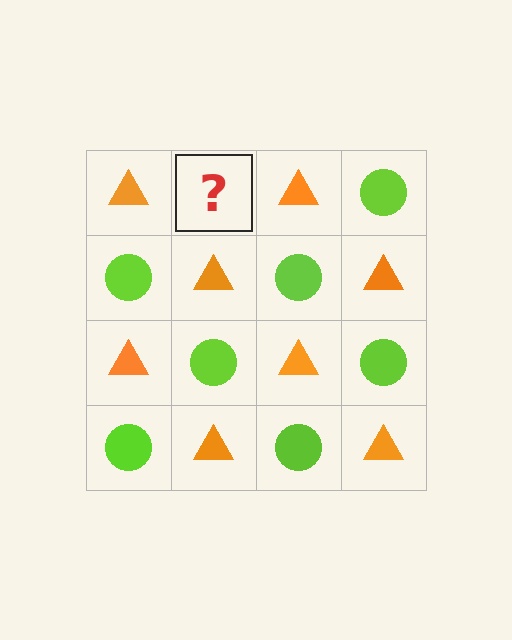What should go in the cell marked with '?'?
The missing cell should contain a lime circle.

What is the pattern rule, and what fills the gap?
The rule is that it alternates orange triangle and lime circle in a checkerboard pattern. The gap should be filled with a lime circle.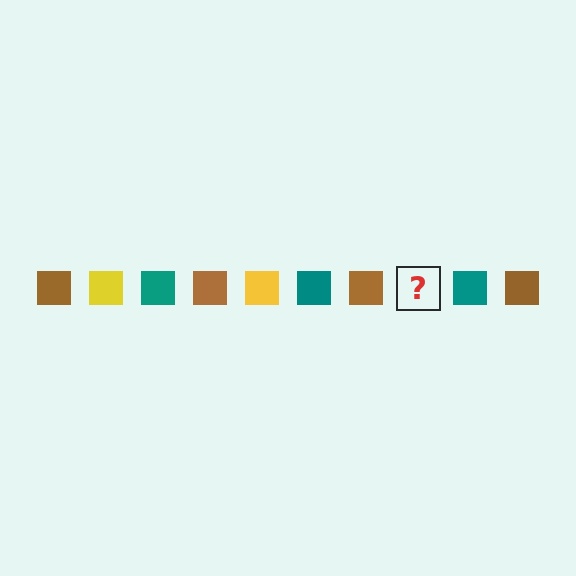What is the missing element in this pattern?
The missing element is a yellow square.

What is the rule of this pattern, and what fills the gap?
The rule is that the pattern cycles through brown, yellow, teal squares. The gap should be filled with a yellow square.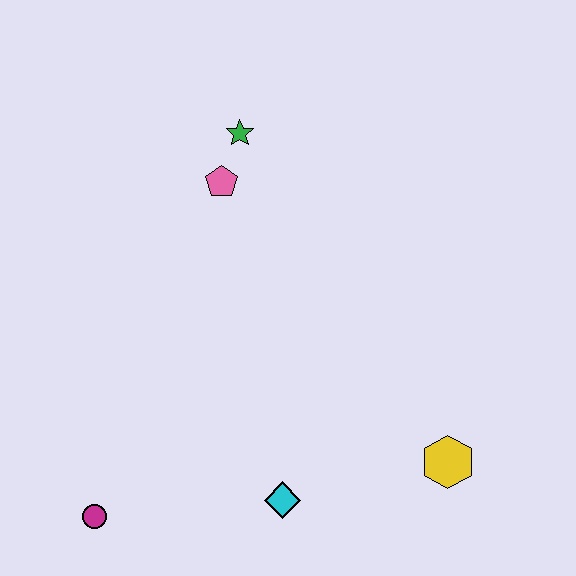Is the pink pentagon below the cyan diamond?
No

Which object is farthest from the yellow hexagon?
The green star is farthest from the yellow hexagon.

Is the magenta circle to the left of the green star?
Yes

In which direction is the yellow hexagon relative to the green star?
The yellow hexagon is below the green star.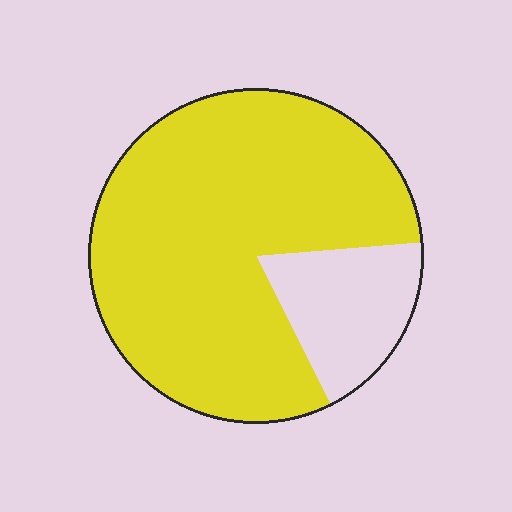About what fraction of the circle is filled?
About four fifths (4/5).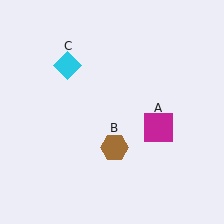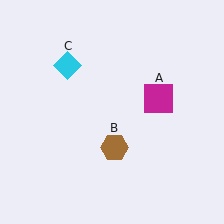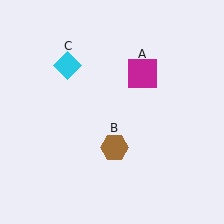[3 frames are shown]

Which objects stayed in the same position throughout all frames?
Brown hexagon (object B) and cyan diamond (object C) remained stationary.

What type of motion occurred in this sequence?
The magenta square (object A) rotated counterclockwise around the center of the scene.